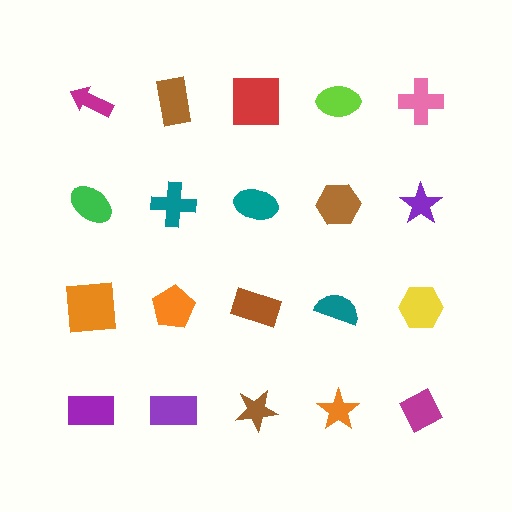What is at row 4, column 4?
An orange star.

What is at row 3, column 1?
An orange square.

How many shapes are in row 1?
5 shapes.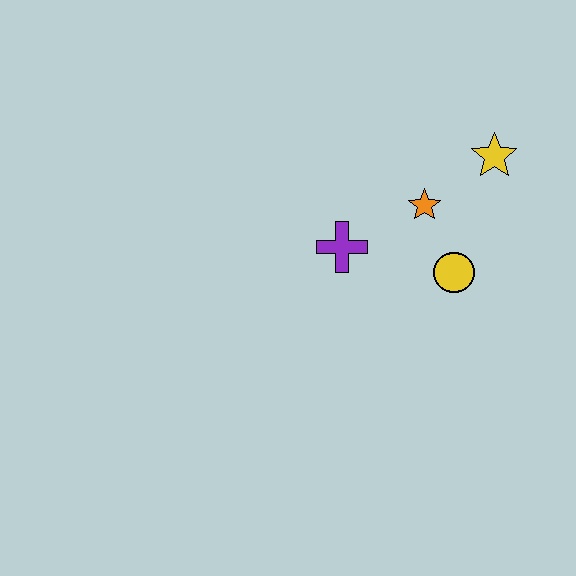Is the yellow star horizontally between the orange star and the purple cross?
No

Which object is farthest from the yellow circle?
The yellow star is farthest from the yellow circle.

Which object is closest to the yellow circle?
The orange star is closest to the yellow circle.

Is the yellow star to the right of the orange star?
Yes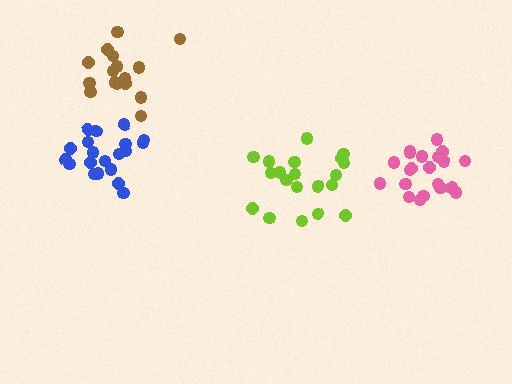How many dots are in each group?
Group 1: 21 dots, Group 2: 21 dots, Group 3: 20 dots, Group 4: 16 dots (78 total).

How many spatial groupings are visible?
There are 4 spatial groupings.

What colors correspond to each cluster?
The clusters are colored: lime, pink, blue, brown.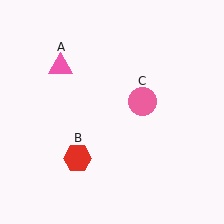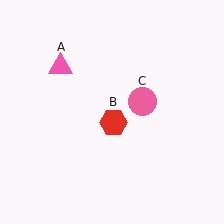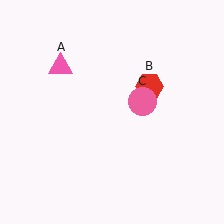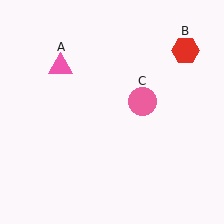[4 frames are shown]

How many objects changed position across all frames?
1 object changed position: red hexagon (object B).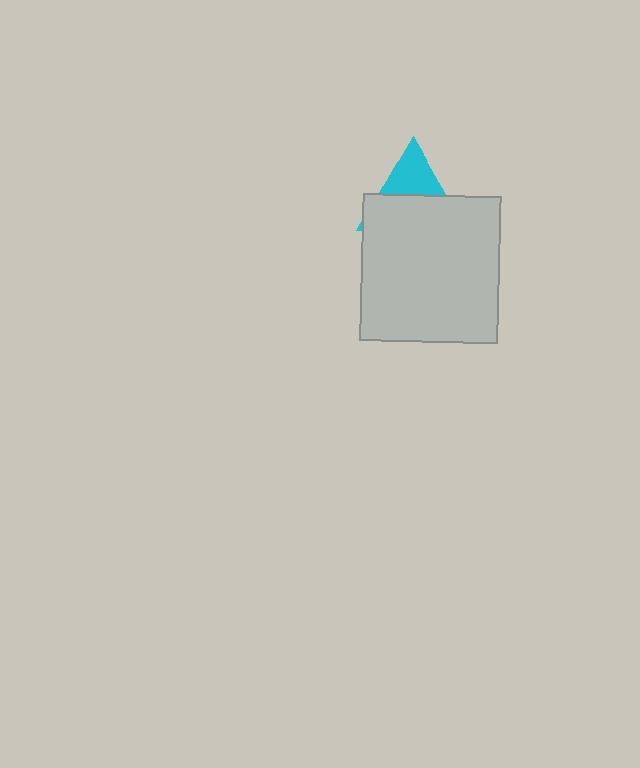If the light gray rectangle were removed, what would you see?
You would see the complete cyan triangle.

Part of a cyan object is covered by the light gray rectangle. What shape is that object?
It is a triangle.